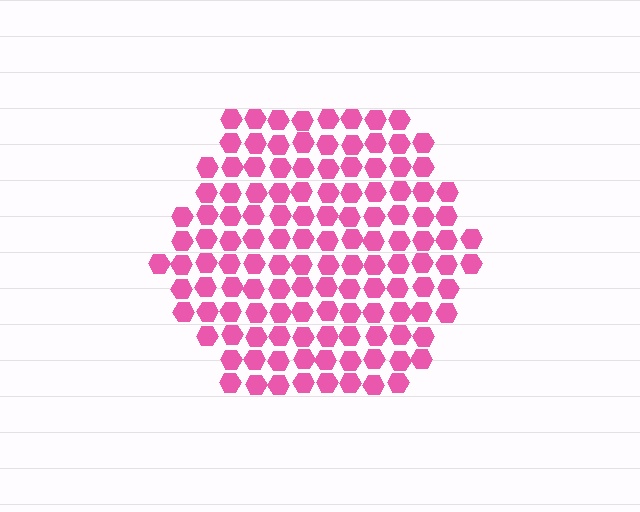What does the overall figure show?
The overall figure shows a hexagon.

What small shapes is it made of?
It is made of small hexagons.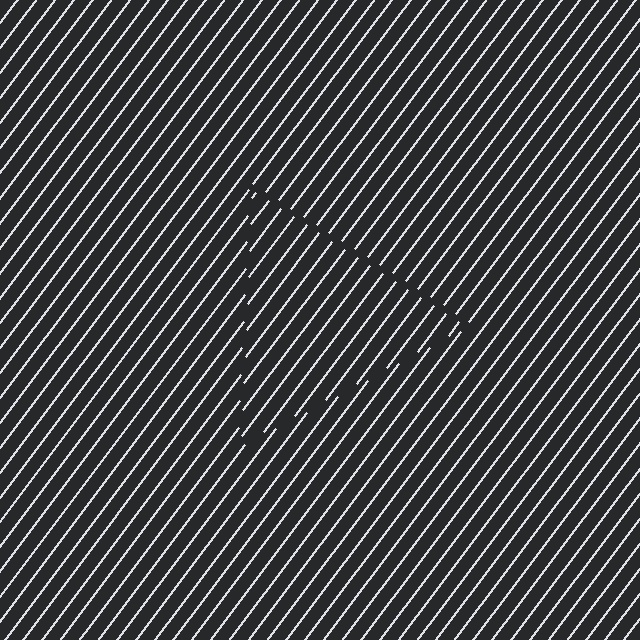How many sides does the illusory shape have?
3 sides — the line-ends trace a triangle.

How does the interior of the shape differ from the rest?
The interior of the shape contains the same grating, shifted by half a period — the contour is defined by the phase discontinuity where line-ends from the inner and outer gratings abut.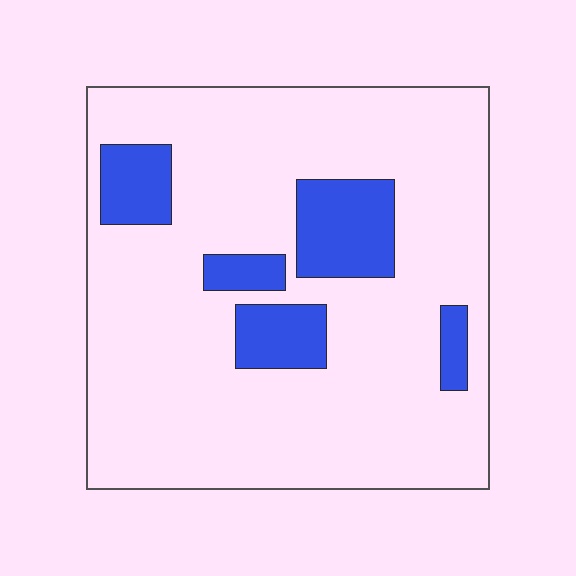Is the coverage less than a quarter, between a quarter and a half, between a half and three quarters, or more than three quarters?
Less than a quarter.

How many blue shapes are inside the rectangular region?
5.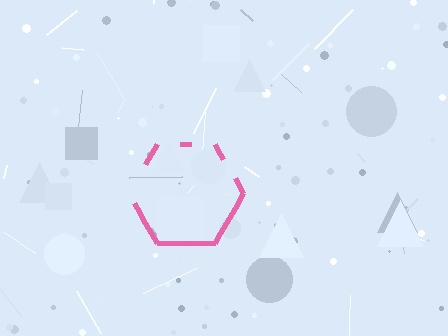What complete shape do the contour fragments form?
The contour fragments form a hexagon.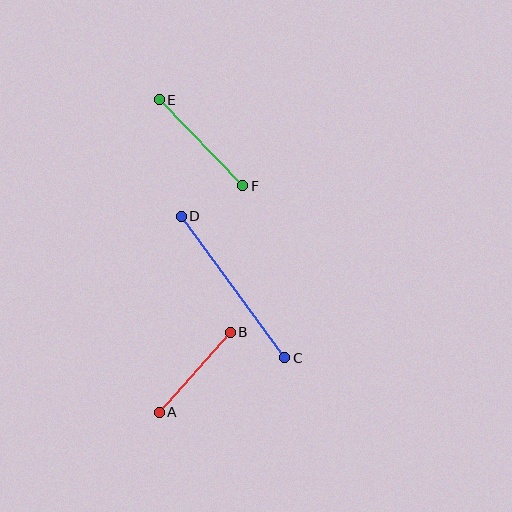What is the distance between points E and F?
The distance is approximately 120 pixels.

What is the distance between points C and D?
The distance is approximately 175 pixels.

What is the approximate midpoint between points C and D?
The midpoint is at approximately (233, 287) pixels.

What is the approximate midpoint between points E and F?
The midpoint is at approximately (201, 143) pixels.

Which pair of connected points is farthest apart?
Points C and D are farthest apart.